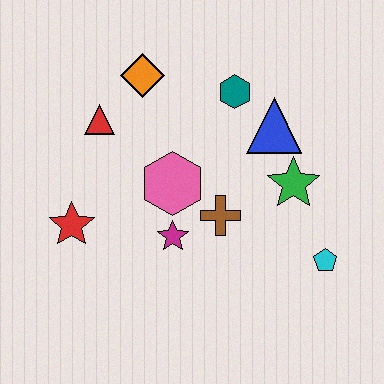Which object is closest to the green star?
The blue triangle is closest to the green star.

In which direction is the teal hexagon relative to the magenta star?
The teal hexagon is above the magenta star.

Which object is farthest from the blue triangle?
The red star is farthest from the blue triangle.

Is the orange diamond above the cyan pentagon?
Yes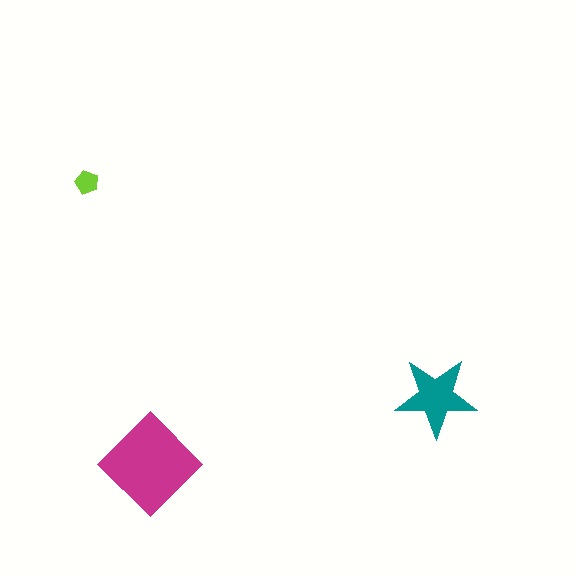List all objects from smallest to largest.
The lime pentagon, the teal star, the magenta diamond.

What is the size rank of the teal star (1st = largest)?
2nd.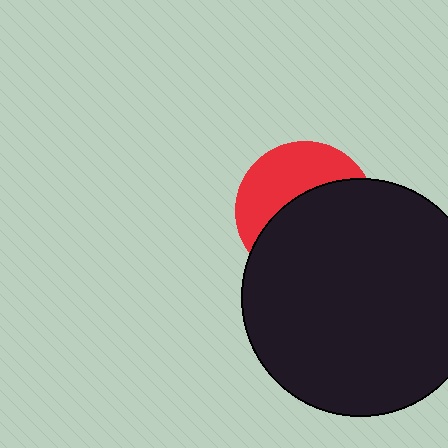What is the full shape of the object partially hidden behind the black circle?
The partially hidden object is a red circle.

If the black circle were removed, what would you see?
You would see the complete red circle.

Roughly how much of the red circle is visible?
A small part of it is visible (roughly 41%).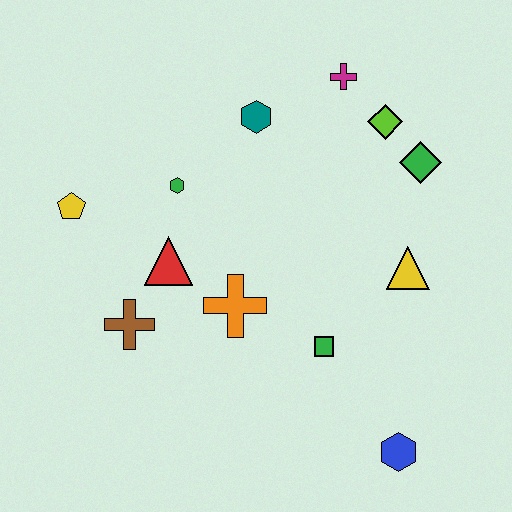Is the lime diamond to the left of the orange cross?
No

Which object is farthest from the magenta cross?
The blue hexagon is farthest from the magenta cross.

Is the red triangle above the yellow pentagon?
No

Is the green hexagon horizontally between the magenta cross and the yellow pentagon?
Yes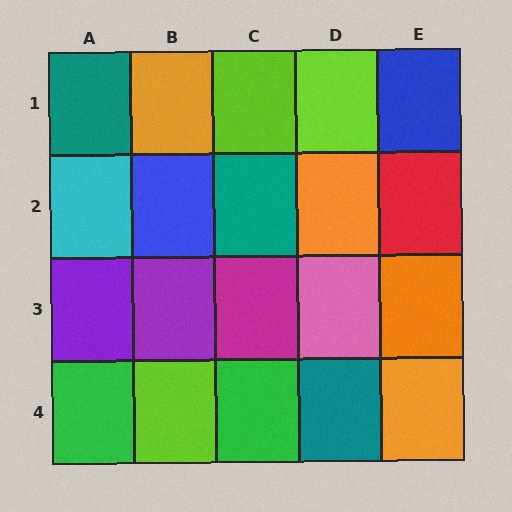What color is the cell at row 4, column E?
Orange.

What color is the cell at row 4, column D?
Teal.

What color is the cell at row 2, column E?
Red.